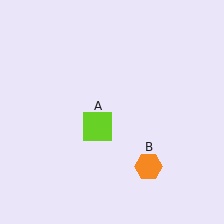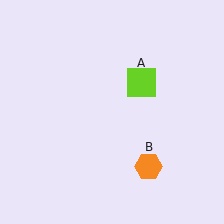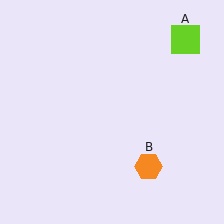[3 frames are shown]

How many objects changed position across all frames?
1 object changed position: lime square (object A).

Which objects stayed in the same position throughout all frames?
Orange hexagon (object B) remained stationary.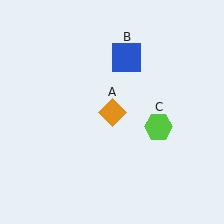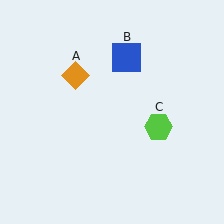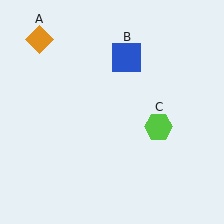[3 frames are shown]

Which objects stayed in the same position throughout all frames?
Blue square (object B) and lime hexagon (object C) remained stationary.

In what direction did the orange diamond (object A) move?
The orange diamond (object A) moved up and to the left.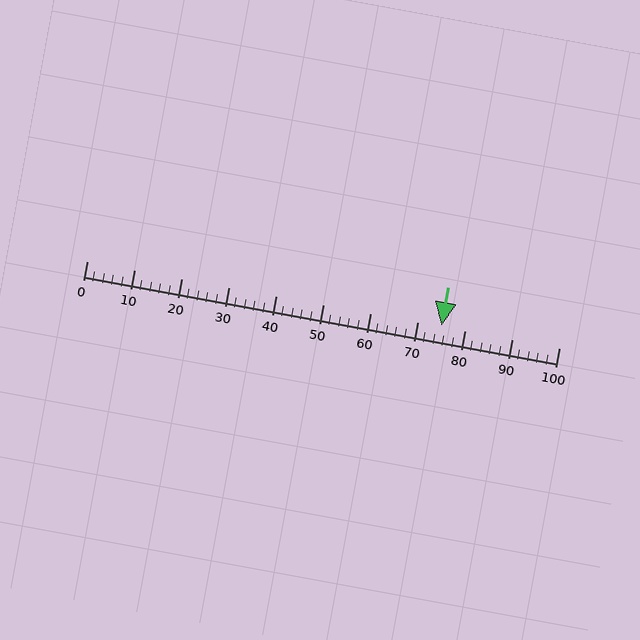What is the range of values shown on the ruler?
The ruler shows values from 0 to 100.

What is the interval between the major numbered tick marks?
The major tick marks are spaced 10 units apart.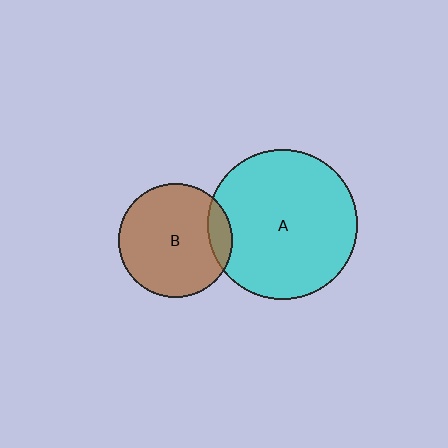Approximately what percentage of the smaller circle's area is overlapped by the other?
Approximately 10%.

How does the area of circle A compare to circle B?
Approximately 1.7 times.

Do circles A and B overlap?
Yes.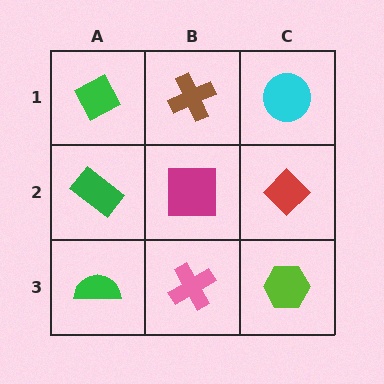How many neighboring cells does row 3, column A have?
2.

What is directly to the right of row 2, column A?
A magenta square.